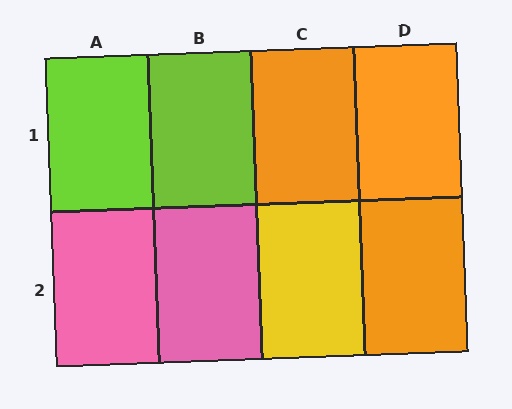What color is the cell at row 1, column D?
Orange.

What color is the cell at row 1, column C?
Orange.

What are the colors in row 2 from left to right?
Pink, pink, yellow, orange.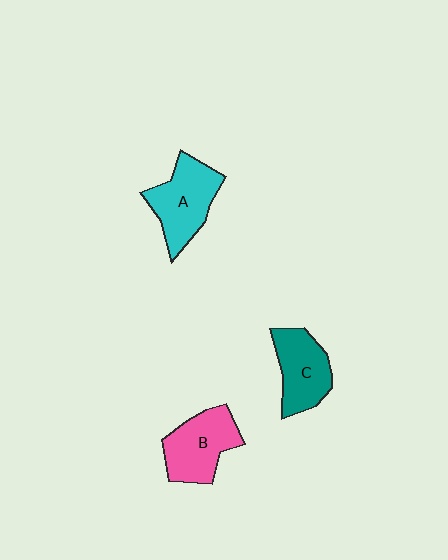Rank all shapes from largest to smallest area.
From largest to smallest: A (cyan), B (pink), C (teal).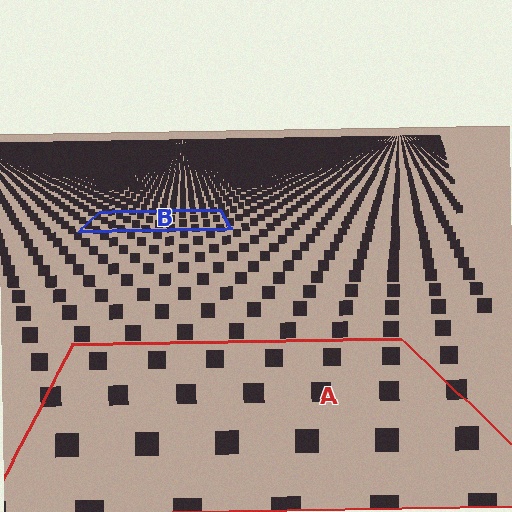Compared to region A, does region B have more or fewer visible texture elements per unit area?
Region B has more texture elements per unit area — they are packed more densely because it is farther away.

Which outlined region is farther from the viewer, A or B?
Region B is farther from the viewer — the texture elements inside it appear smaller and more densely packed.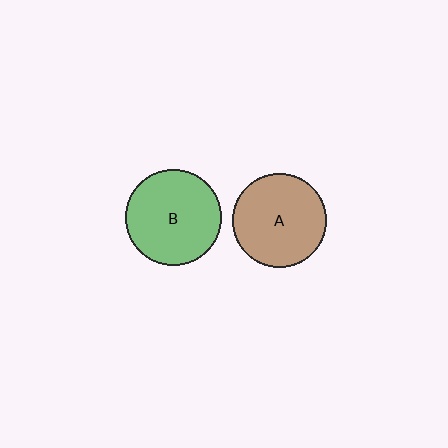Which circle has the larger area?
Circle B (green).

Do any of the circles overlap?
No, none of the circles overlap.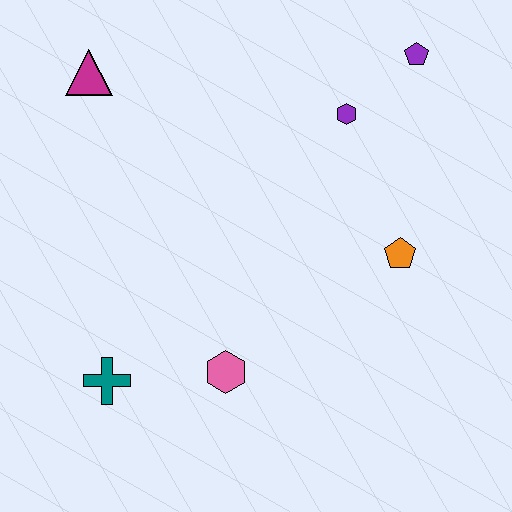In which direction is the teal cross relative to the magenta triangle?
The teal cross is below the magenta triangle.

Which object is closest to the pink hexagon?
The teal cross is closest to the pink hexagon.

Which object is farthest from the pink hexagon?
The purple pentagon is farthest from the pink hexagon.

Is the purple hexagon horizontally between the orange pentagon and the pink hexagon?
Yes